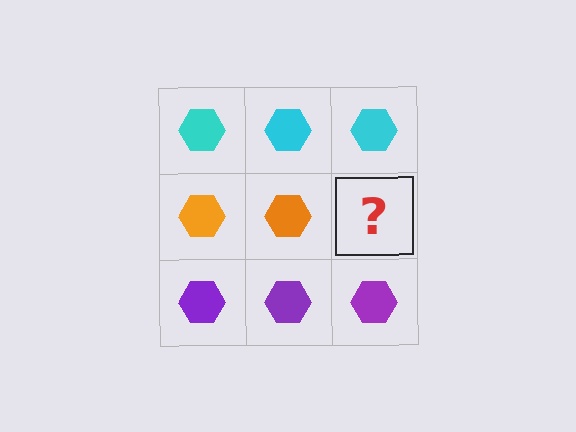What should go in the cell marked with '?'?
The missing cell should contain an orange hexagon.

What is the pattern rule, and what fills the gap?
The rule is that each row has a consistent color. The gap should be filled with an orange hexagon.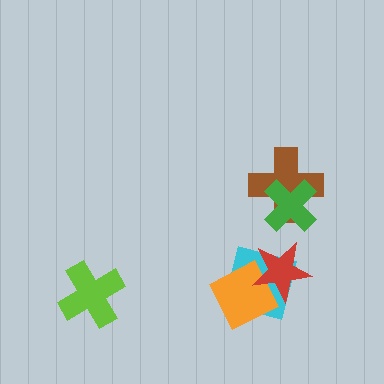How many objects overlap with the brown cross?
1 object overlaps with the brown cross.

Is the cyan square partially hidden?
Yes, it is partially covered by another shape.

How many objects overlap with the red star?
2 objects overlap with the red star.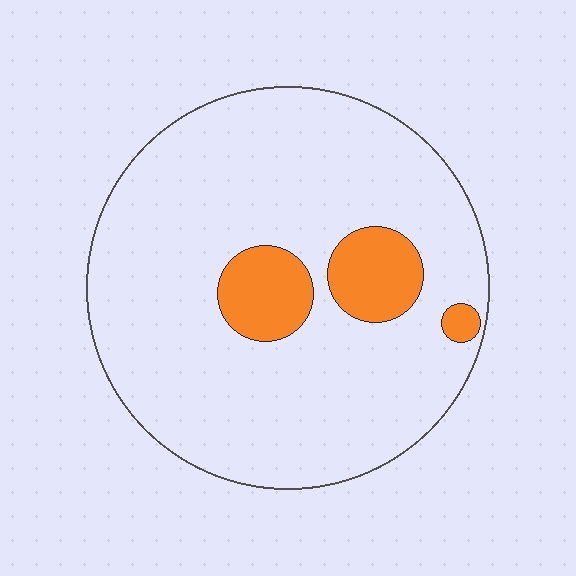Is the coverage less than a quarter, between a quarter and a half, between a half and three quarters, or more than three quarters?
Less than a quarter.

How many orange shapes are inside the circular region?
3.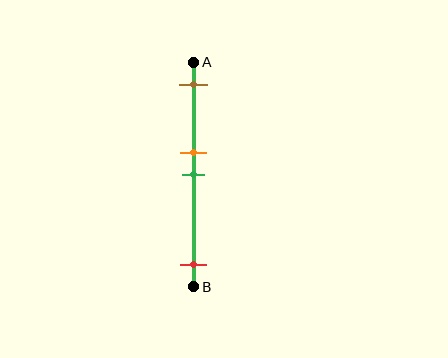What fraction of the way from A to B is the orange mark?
The orange mark is approximately 40% (0.4) of the way from A to B.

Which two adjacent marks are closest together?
The orange and green marks are the closest adjacent pair.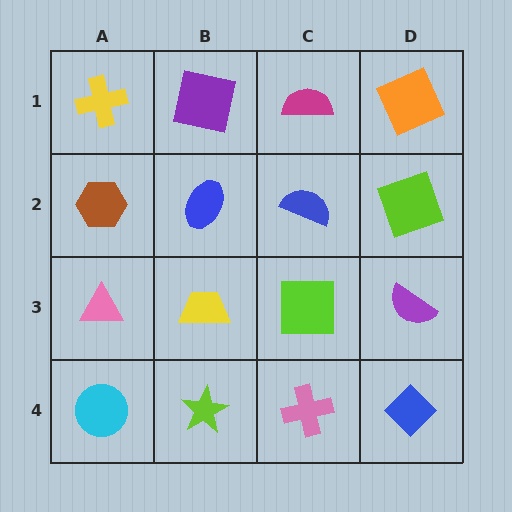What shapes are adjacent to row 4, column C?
A lime square (row 3, column C), a lime star (row 4, column B), a blue diamond (row 4, column D).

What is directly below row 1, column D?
A lime square.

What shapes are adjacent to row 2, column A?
A yellow cross (row 1, column A), a pink triangle (row 3, column A), a blue ellipse (row 2, column B).